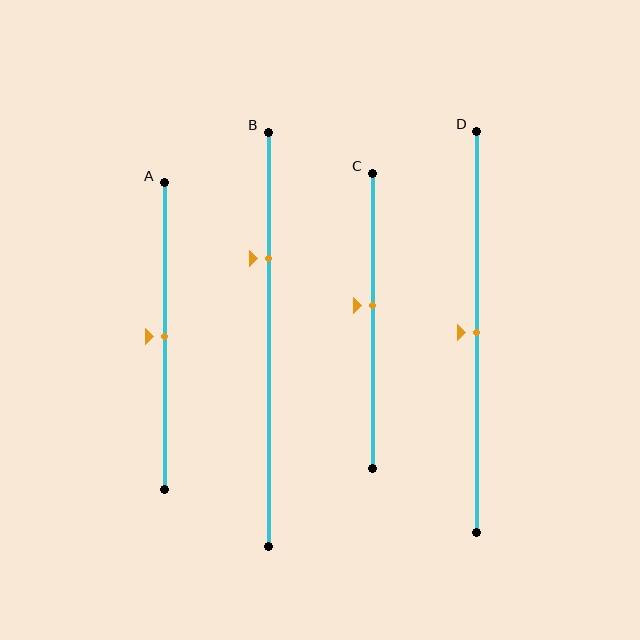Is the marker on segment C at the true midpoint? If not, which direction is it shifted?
No, the marker on segment C is shifted upward by about 5% of the segment length.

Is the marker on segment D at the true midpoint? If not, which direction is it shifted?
Yes, the marker on segment D is at the true midpoint.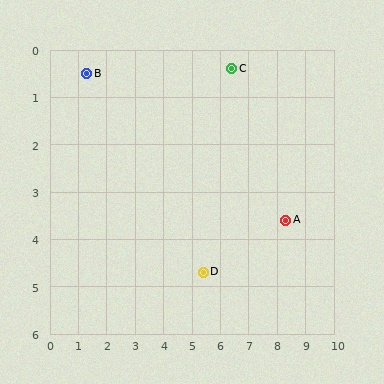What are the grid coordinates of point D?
Point D is at approximately (5.4, 4.7).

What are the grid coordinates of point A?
Point A is at approximately (8.3, 3.6).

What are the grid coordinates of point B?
Point B is at approximately (1.3, 0.5).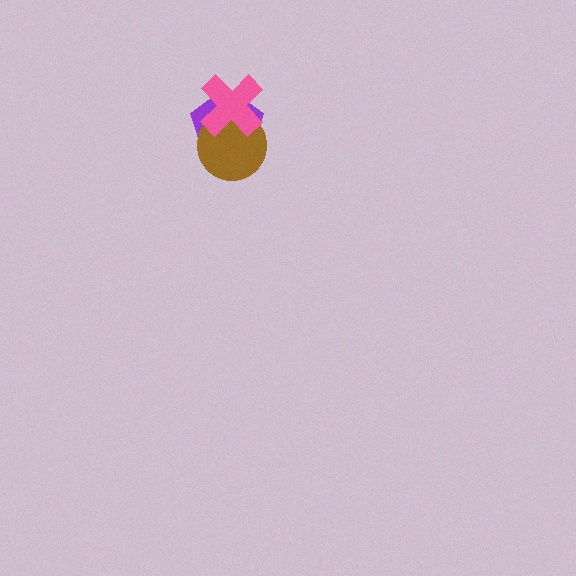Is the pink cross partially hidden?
No, no other shape covers it.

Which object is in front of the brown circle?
The pink cross is in front of the brown circle.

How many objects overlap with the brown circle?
2 objects overlap with the brown circle.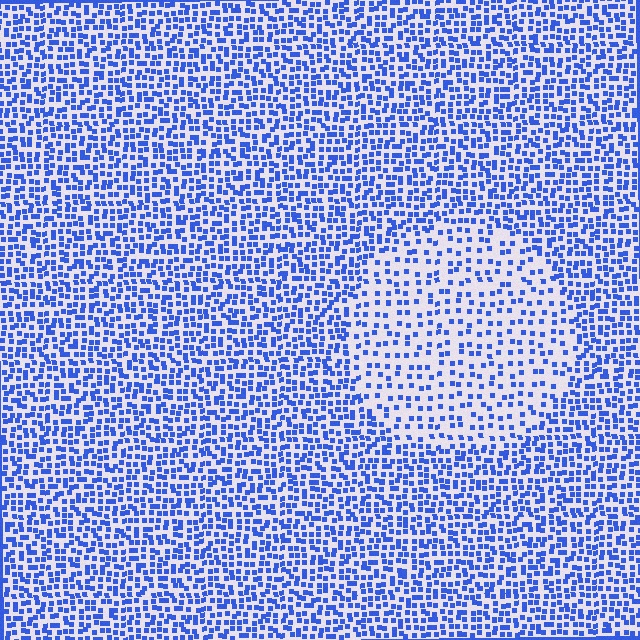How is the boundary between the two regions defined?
The boundary is defined by a change in element density (approximately 2.0x ratio). All elements are the same color, size, and shape.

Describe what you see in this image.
The image contains small blue elements arranged at two different densities. A circle-shaped region is visible where the elements are less densely packed than the surrounding area.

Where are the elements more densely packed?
The elements are more densely packed outside the circle boundary.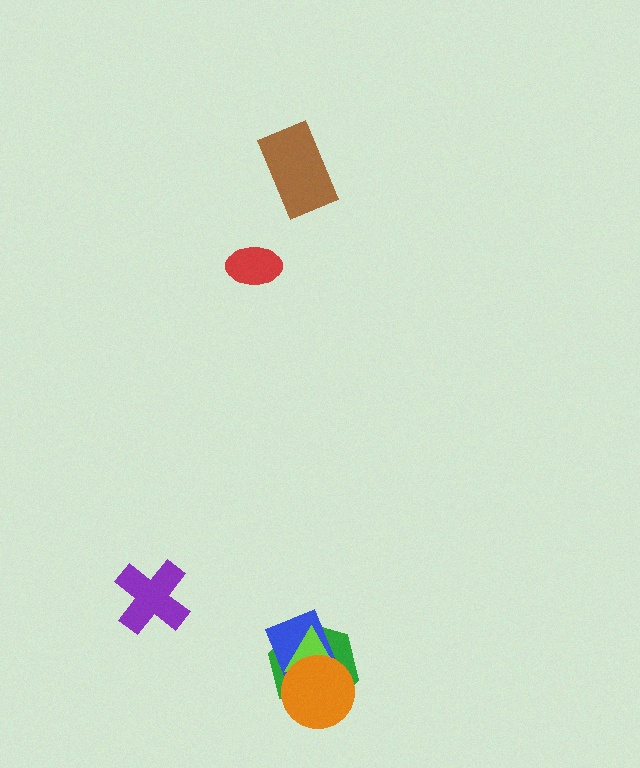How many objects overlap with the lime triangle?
3 objects overlap with the lime triangle.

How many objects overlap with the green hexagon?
3 objects overlap with the green hexagon.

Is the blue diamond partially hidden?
Yes, it is partially covered by another shape.